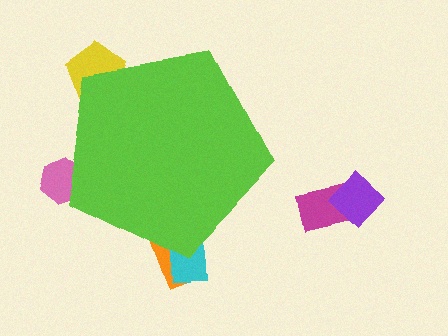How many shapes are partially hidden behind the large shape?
4 shapes are partially hidden.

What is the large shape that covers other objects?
A lime pentagon.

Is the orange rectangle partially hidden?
Yes, the orange rectangle is partially hidden behind the lime pentagon.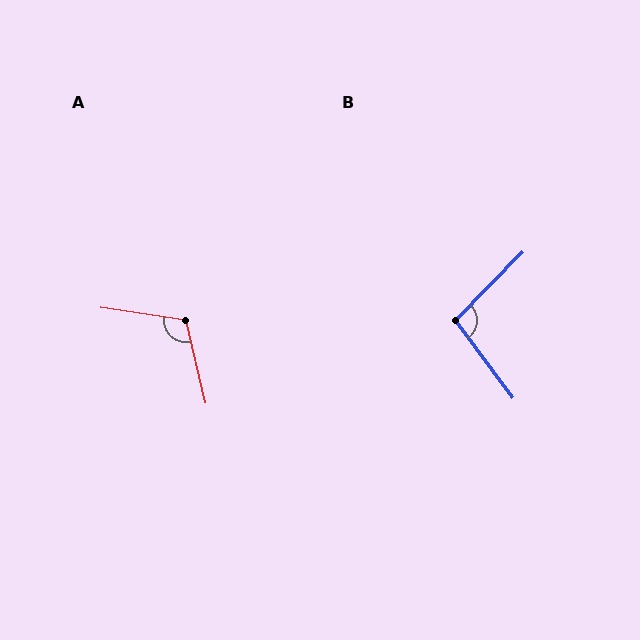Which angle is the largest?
A, at approximately 112 degrees.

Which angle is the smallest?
B, at approximately 99 degrees.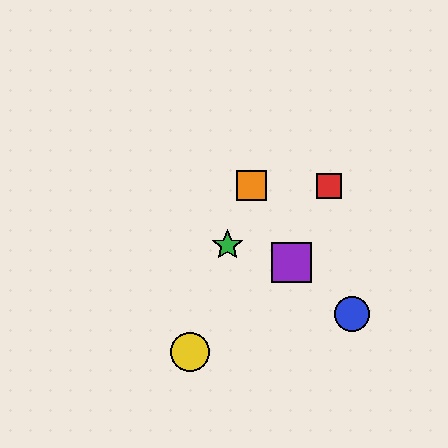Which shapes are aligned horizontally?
The red square, the orange square are aligned horizontally.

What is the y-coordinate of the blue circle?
The blue circle is at y≈314.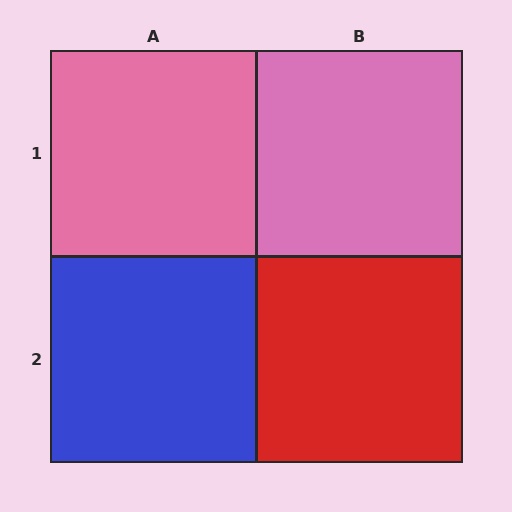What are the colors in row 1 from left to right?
Pink, pink.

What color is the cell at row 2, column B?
Red.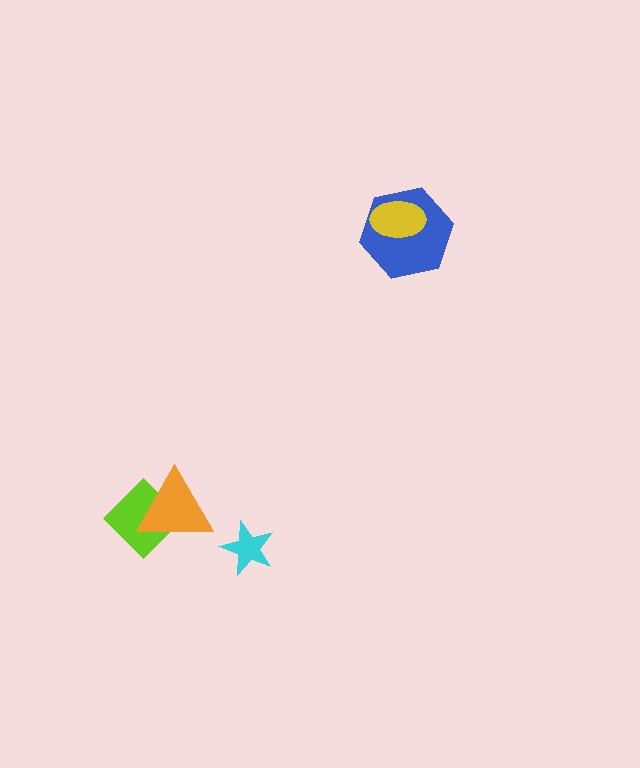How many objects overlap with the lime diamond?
1 object overlaps with the lime diamond.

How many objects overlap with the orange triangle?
1 object overlaps with the orange triangle.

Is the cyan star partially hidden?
No, no other shape covers it.